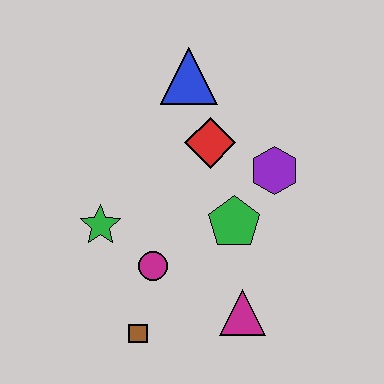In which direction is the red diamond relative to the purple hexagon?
The red diamond is to the left of the purple hexagon.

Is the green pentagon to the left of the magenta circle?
No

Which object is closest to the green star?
The magenta circle is closest to the green star.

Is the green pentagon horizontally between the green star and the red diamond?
No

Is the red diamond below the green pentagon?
No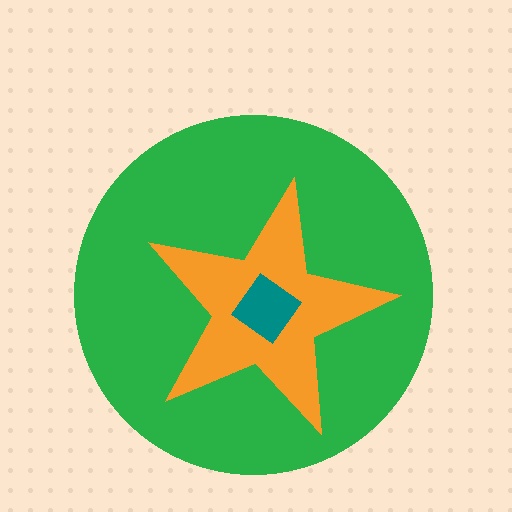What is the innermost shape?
The teal diamond.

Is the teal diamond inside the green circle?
Yes.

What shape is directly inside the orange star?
The teal diamond.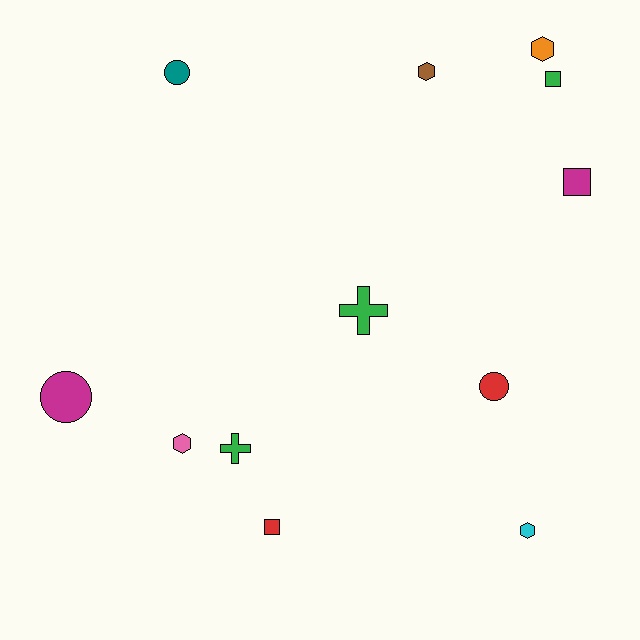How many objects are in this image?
There are 12 objects.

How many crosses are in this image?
There are 2 crosses.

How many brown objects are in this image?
There is 1 brown object.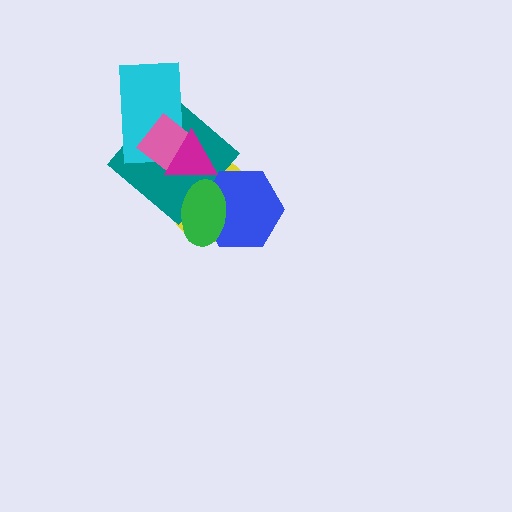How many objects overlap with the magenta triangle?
5 objects overlap with the magenta triangle.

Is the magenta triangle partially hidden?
No, no other shape covers it.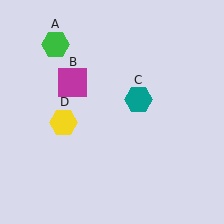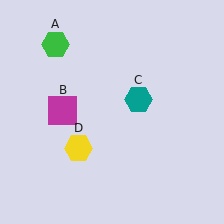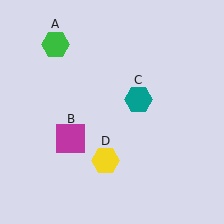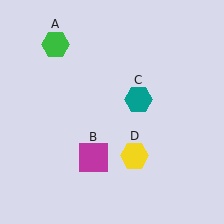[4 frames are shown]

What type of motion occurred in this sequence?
The magenta square (object B), yellow hexagon (object D) rotated counterclockwise around the center of the scene.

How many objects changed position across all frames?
2 objects changed position: magenta square (object B), yellow hexagon (object D).